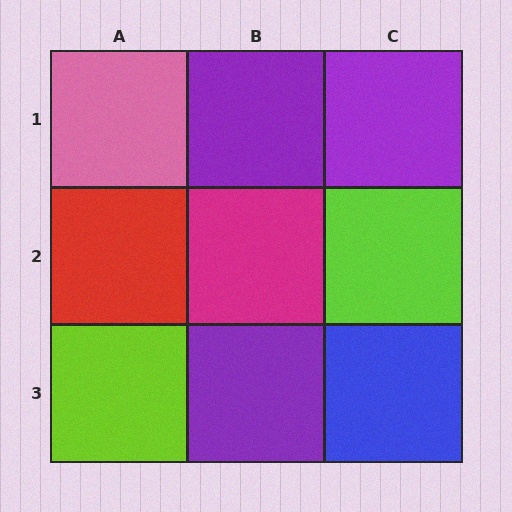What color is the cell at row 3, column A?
Lime.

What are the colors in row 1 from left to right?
Pink, purple, purple.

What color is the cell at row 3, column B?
Purple.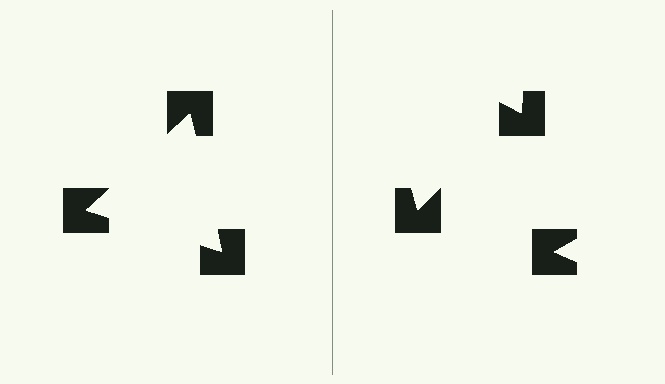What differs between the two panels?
The notched squares are positioned identically on both sides; only the wedge orientations differ. On the left they align to a triangle; on the right they are misaligned.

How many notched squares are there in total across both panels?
6 — 3 on each side.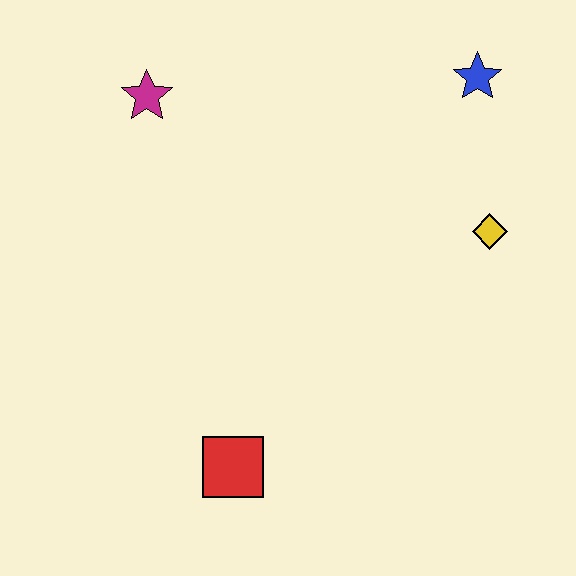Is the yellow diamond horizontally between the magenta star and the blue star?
No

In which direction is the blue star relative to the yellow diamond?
The blue star is above the yellow diamond.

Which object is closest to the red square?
The yellow diamond is closest to the red square.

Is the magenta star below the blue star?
Yes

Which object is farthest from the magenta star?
The red square is farthest from the magenta star.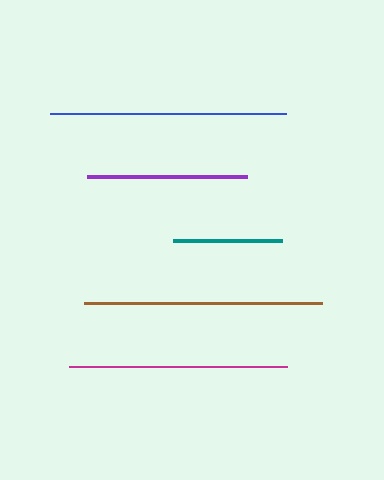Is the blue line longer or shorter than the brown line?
The brown line is longer than the blue line.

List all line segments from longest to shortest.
From longest to shortest: brown, blue, magenta, purple, teal.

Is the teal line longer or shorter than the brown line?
The brown line is longer than the teal line.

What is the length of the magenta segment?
The magenta segment is approximately 219 pixels long.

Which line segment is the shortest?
The teal line is the shortest at approximately 109 pixels.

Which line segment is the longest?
The brown line is the longest at approximately 237 pixels.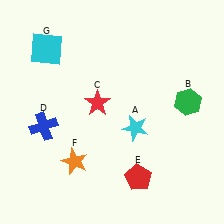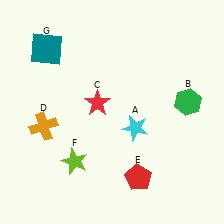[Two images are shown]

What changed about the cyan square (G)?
In Image 1, G is cyan. In Image 2, it changed to teal.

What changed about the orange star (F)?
In Image 1, F is orange. In Image 2, it changed to lime.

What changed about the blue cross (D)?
In Image 1, D is blue. In Image 2, it changed to orange.